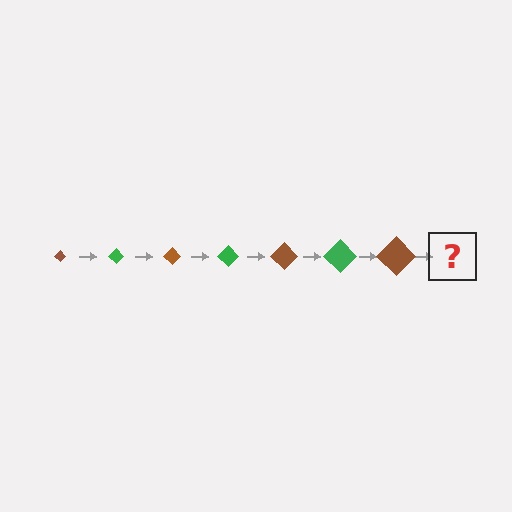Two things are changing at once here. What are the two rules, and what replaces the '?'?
The two rules are that the diamond grows larger each step and the color cycles through brown and green. The '?' should be a green diamond, larger than the previous one.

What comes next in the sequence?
The next element should be a green diamond, larger than the previous one.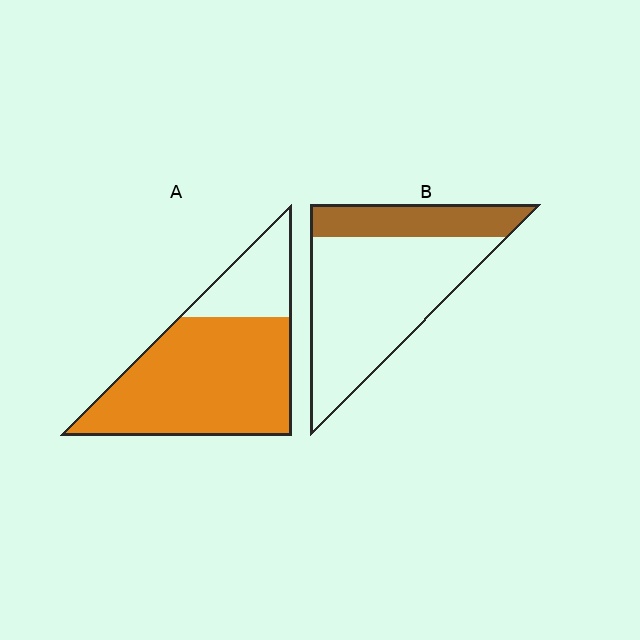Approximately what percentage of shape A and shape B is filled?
A is approximately 75% and B is approximately 25%.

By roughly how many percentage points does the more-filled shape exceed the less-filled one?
By roughly 50 percentage points (A over B).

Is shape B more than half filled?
No.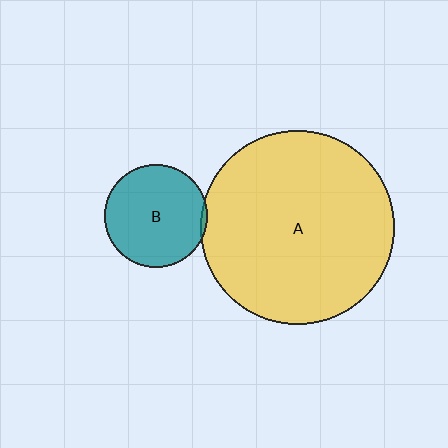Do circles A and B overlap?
Yes.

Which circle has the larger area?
Circle A (yellow).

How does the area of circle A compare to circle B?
Approximately 3.5 times.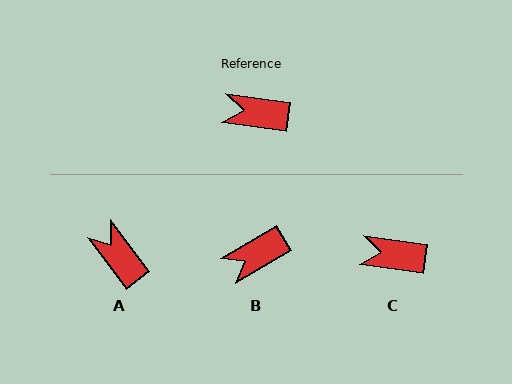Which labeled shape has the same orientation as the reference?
C.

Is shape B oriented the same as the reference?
No, it is off by about 38 degrees.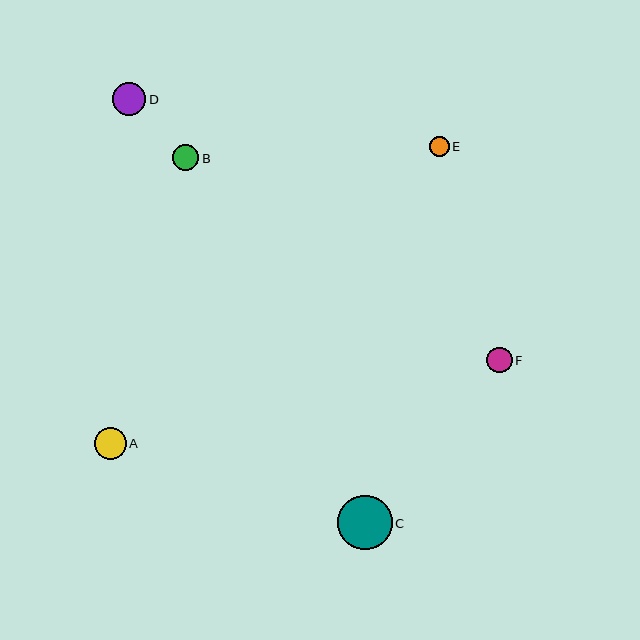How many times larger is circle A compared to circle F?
Circle A is approximately 1.3 times the size of circle F.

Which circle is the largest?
Circle C is the largest with a size of approximately 55 pixels.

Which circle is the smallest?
Circle E is the smallest with a size of approximately 20 pixels.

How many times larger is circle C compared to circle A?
Circle C is approximately 1.7 times the size of circle A.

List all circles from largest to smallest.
From largest to smallest: C, D, A, B, F, E.